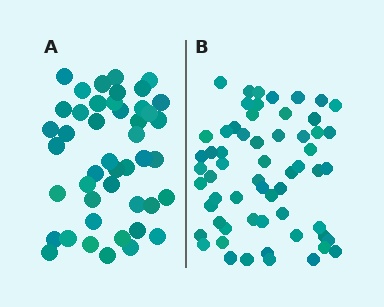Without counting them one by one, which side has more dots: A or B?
Region B (the right region) has more dots.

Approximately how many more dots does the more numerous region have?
Region B has approximately 15 more dots than region A.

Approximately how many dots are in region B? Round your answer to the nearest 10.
About 60 dots.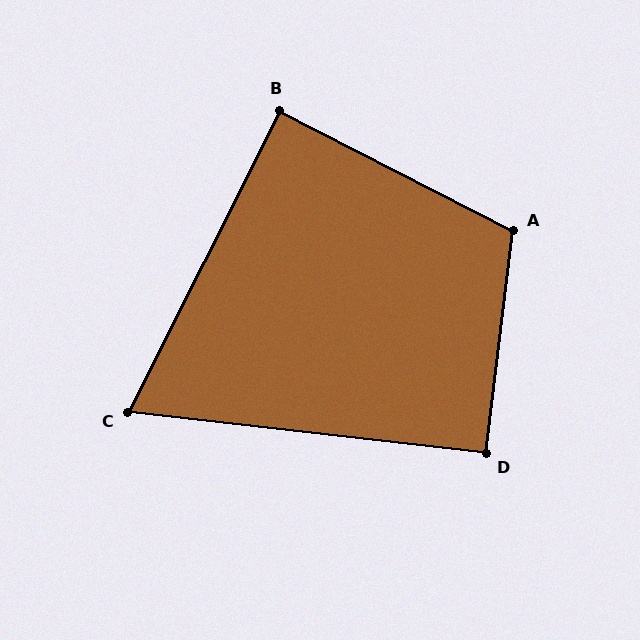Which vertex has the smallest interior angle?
C, at approximately 70 degrees.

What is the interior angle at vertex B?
Approximately 90 degrees (approximately right).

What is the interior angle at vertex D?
Approximately 90 degrees (approximately right).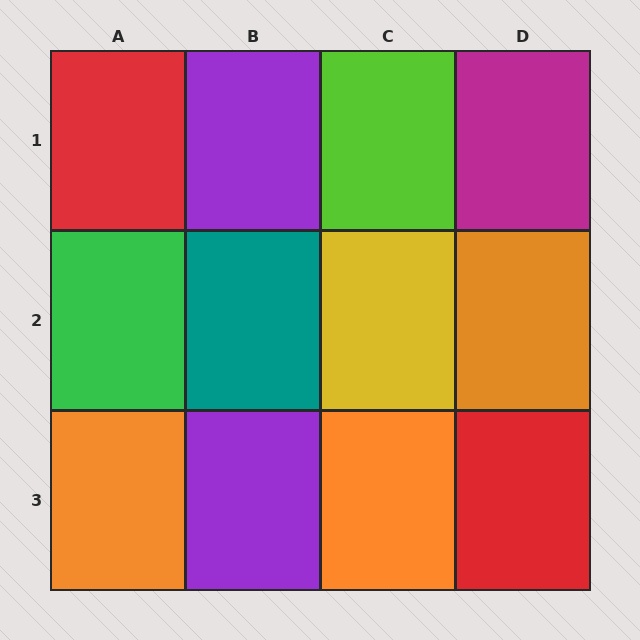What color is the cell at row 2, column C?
Yellow.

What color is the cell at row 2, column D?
Orange.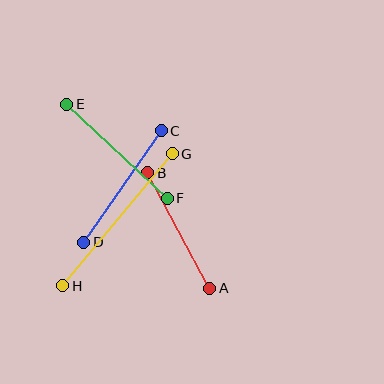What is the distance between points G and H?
The distance is approximately 172 pixels.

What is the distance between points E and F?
The distance is approximately 137 pixels.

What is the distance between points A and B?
The distance is approximately 131 pixels.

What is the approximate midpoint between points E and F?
The midpoint is at approximately (117, 151) pixels.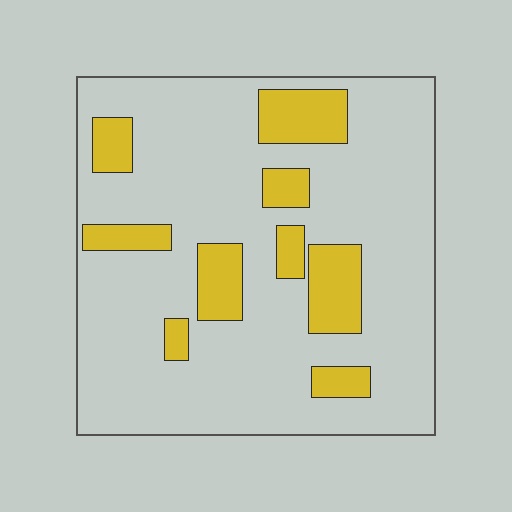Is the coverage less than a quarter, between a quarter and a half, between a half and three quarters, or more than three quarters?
Less than a quarter.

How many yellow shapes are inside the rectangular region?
9.